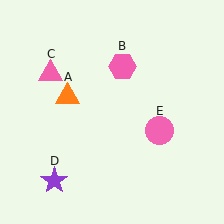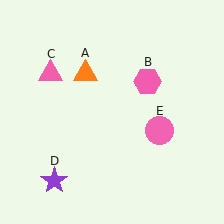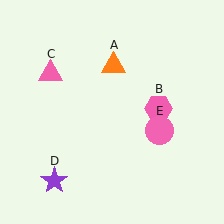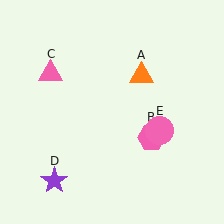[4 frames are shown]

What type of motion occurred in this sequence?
The orange triangle (object A), pink hexagon (object B) rotated clockwise around the center of the scene.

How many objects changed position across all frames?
2 objects changed position: orange triangle (object A), pink hexagon (object B).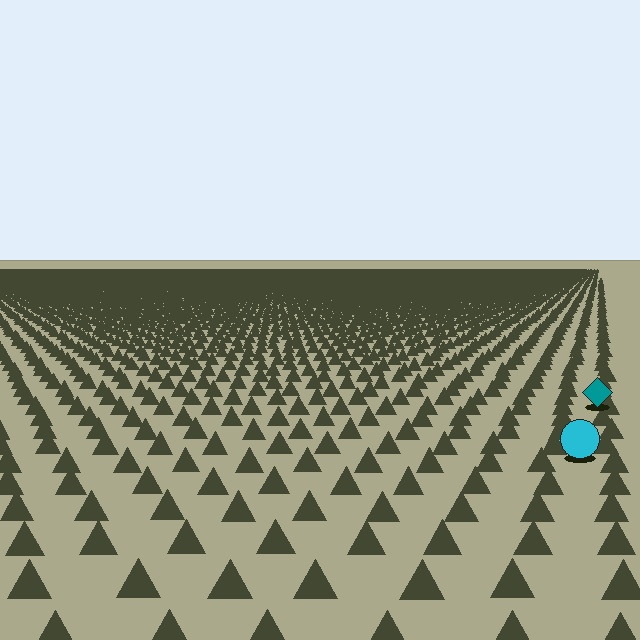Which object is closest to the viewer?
The cyan circle is closest. The texture marks near it are larger and more spread out.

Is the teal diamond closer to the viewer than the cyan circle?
No. The cyan circle is closer — you can tell from the texture gradient: the ground texture is coarser near it.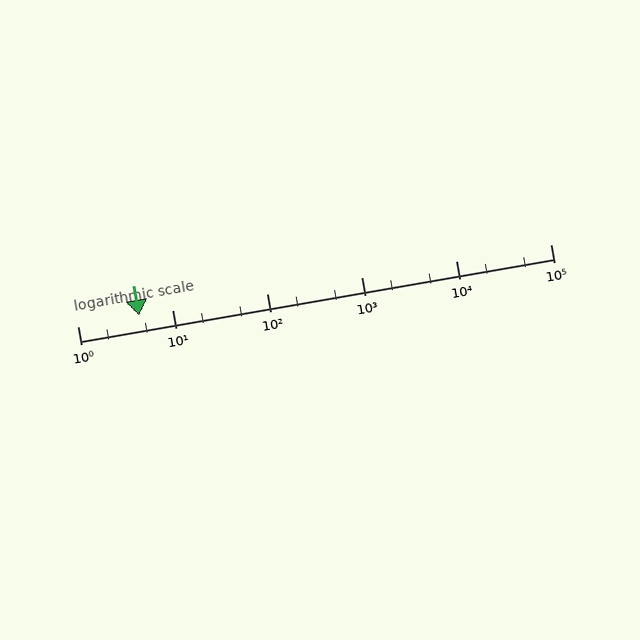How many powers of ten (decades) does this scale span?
The scale spans 5 decades, from 1 to 100000.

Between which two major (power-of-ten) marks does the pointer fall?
The pointer is between 1 and 10.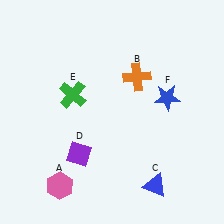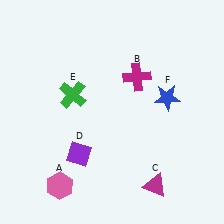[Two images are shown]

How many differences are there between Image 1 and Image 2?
There are 2 differences between the two images.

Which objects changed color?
B changed from orange to magenta. C changed from blue to magenta.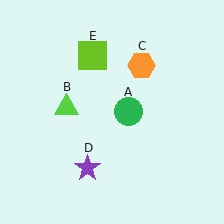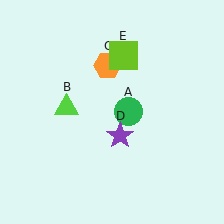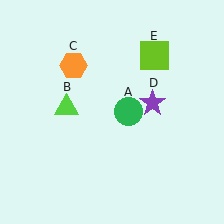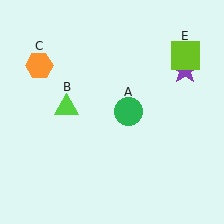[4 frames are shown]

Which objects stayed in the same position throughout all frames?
Green circle (object A) and lime triangle (object B) remained stationary.